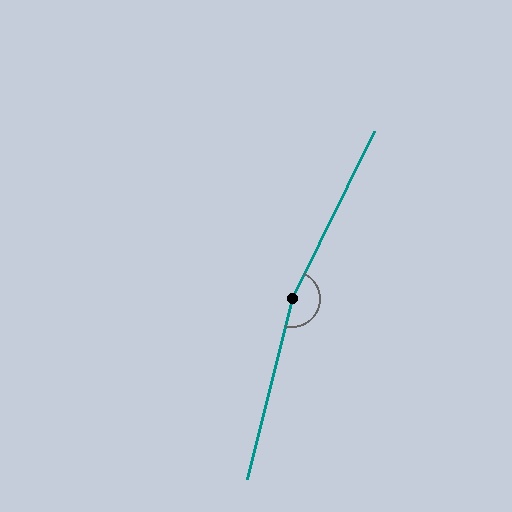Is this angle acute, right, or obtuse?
It is obtuse.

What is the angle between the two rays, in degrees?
Approximately 168 degrees.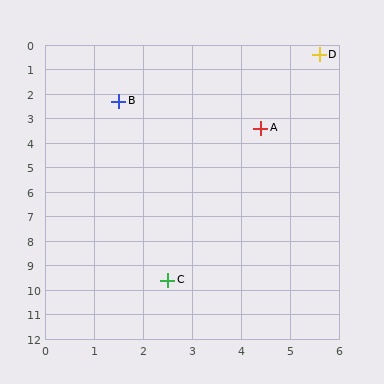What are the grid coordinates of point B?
Point B is at approximately (1.5, 2.3).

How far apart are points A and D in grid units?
Points A and D are about 3.2 grid units apart.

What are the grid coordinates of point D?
Point D is at approximately (5.6, 0.4).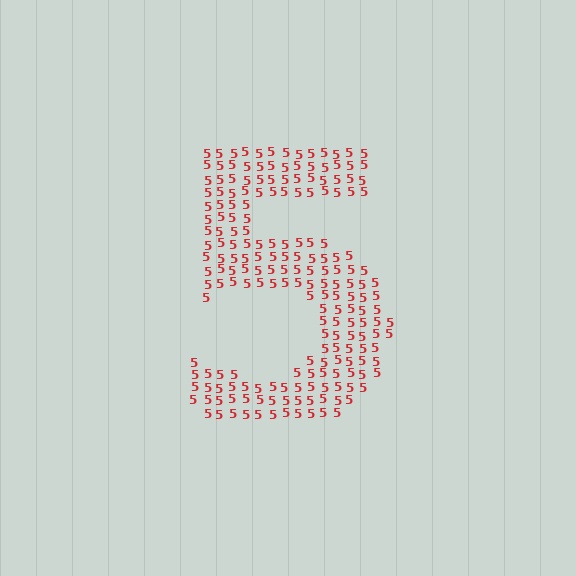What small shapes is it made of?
It is made of small digit 5's.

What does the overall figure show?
The overall figure shows the digit 5.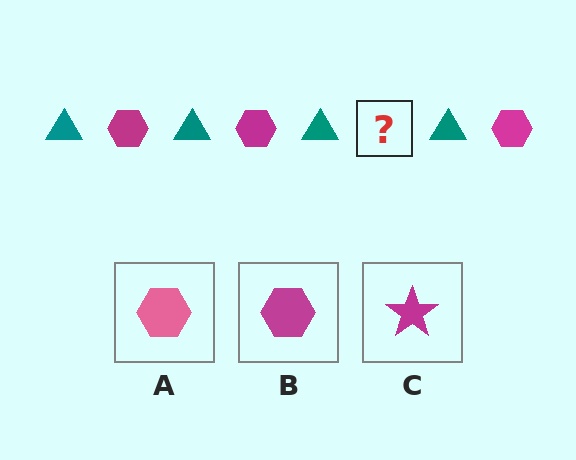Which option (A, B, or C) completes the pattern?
B.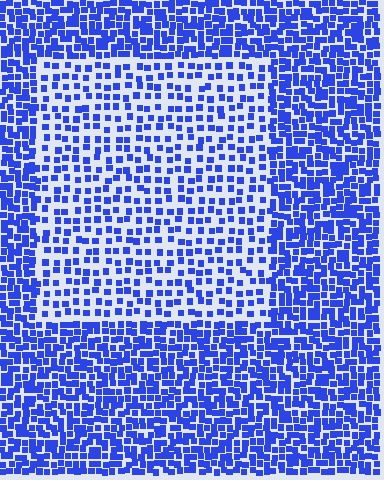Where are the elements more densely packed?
The elements are more densely packed outside the rectangle boundary.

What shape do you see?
I see a rectangle.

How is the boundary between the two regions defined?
The boundary is defined by a change in element density (approximately 2.0x ratio). All elements are the same color, size, and shape.